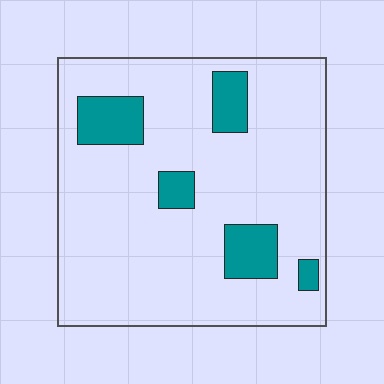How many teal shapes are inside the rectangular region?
5.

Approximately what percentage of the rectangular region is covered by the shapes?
Approximately 15%.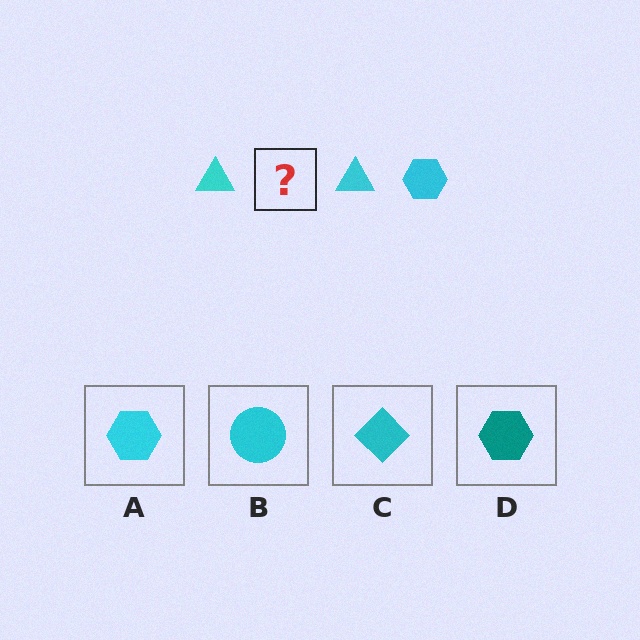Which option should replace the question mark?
Option A.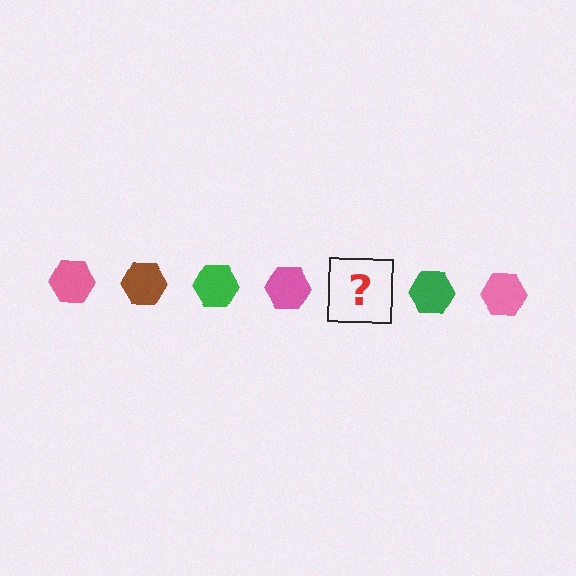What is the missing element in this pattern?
The missing element is a brown hexagon.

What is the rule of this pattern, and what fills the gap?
The rule is that the pattern cycles through pink, brown, green hexagons. The gap should be filled with a brown hexagon.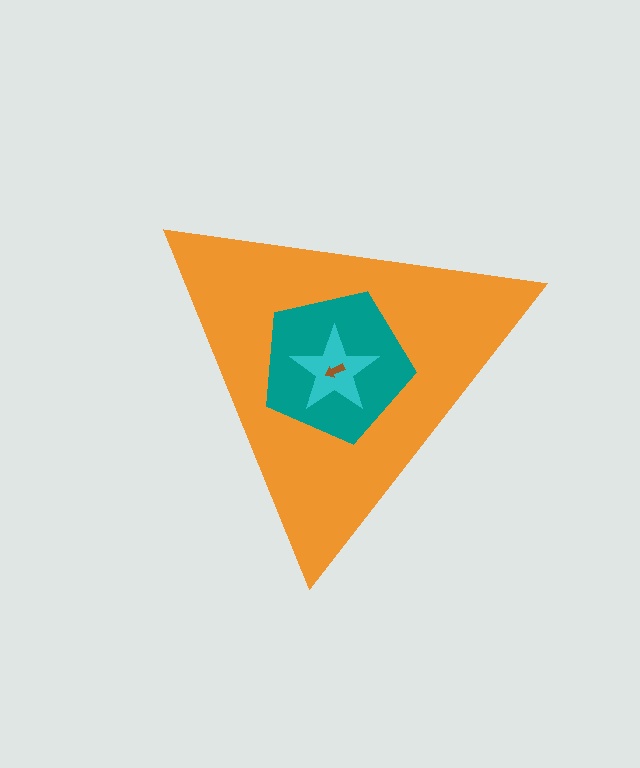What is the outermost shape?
The orange triangle.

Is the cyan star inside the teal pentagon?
Yes.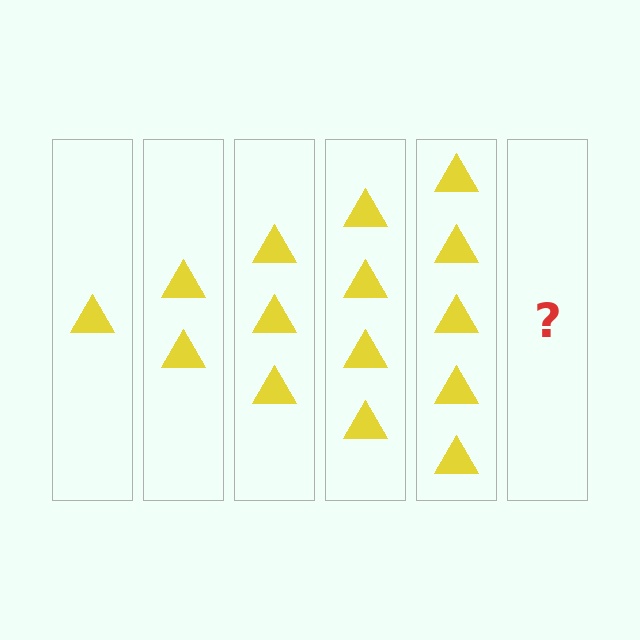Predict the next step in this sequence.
The next step is 6 triangles.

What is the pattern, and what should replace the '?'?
The pattern is that each step adds one more triangle. The '?' should be 6 triangles.